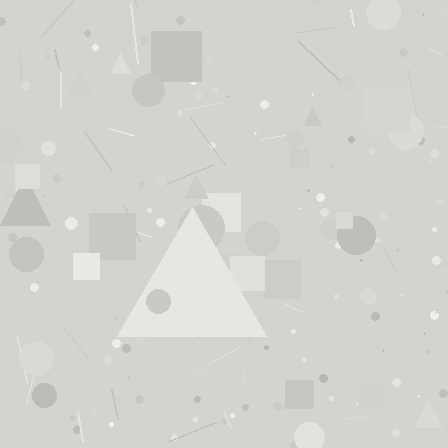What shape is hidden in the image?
A triangle is hidden in the image.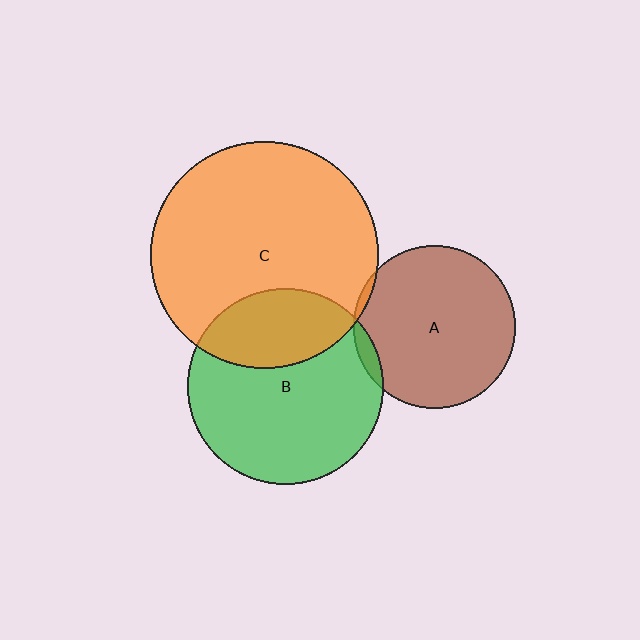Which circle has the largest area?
Circle C (orange).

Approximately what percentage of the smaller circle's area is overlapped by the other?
Approximately 5%.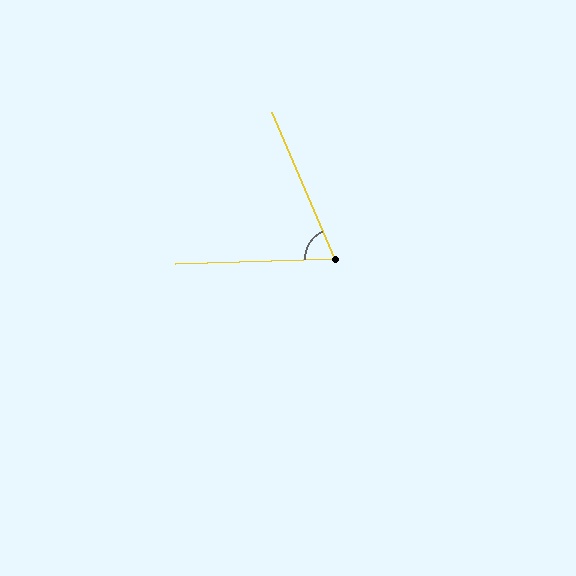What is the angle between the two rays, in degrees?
Approximately 69 degrees.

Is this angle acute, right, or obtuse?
It is acute.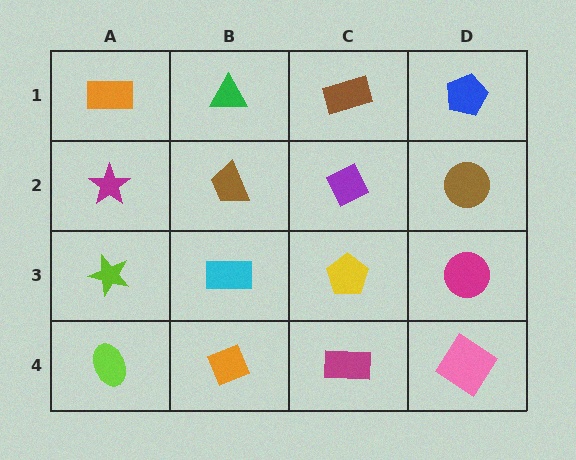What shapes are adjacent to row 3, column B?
A brown trapezoid (row 2, column B), an orange diamond (row 4, column B), a lime star (row 3, column A), a yellow pentagon (row 3, column C).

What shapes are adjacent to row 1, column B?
A brown trapezoid (row 2, column B), an orange rectangle (row 1, column A), a brown rectangle (row 1, column C).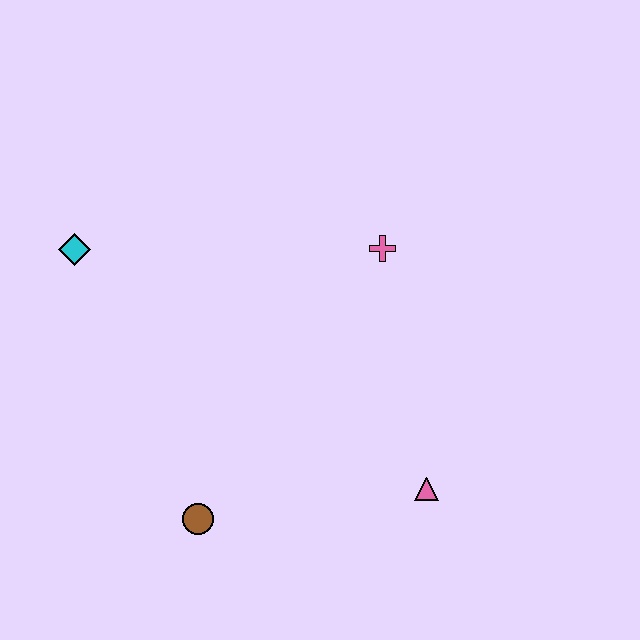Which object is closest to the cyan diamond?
The brown circle is closest to the cyan diamond.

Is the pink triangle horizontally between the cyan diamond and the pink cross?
No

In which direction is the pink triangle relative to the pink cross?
The pink triangle is below the pink cross.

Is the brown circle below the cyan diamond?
Yes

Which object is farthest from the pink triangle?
The cyan diamond is farthest from the pink triangle.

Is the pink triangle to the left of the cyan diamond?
No